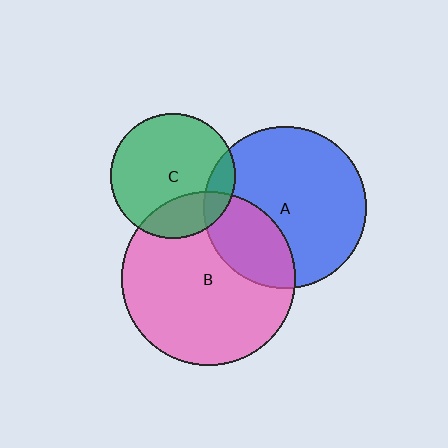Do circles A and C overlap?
Yes.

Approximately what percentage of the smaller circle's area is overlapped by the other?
Approximately 15%.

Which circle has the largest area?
Circle B (pink).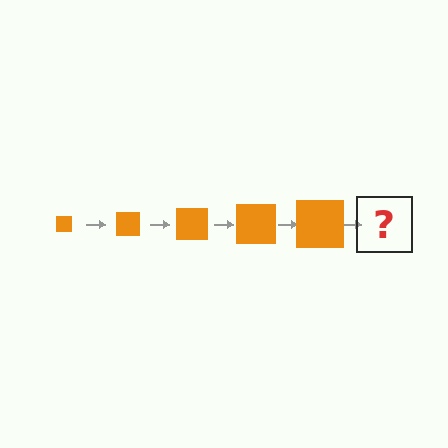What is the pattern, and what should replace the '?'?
The pattern is that the square gets progressively larger each step. The '?' should be an orange square, larger than the previous one.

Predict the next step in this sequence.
The next step is an orange square, larger than the previous one.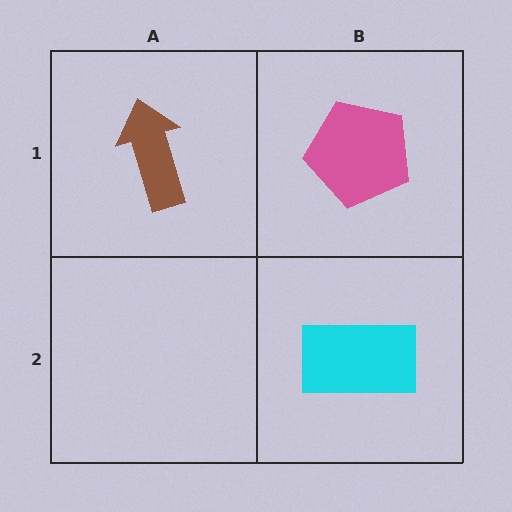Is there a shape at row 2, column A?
No, that cell is empty.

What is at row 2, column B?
A cyan rectangle.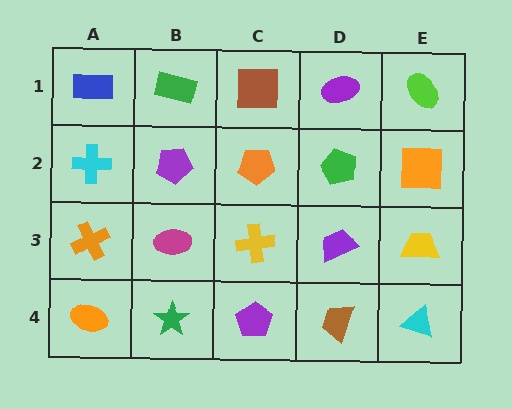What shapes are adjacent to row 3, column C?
An orange pentagon (row 2, column C), a purple pentagon (row 4, column C), a magenta ellipse (row 3, column B), a purple trapezoid (row 3, column D).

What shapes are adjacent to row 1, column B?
A purple pentagon (row 2, column B), a blue rectangle (row 1, column A), a brown square (row 1, column C).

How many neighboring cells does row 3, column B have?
4.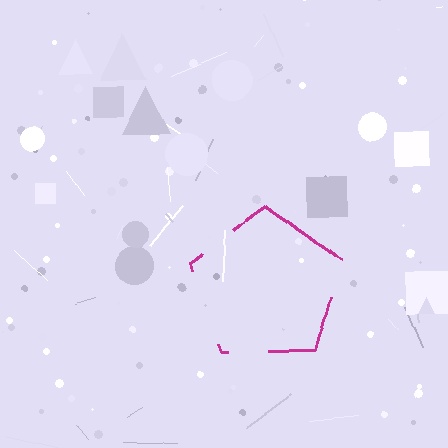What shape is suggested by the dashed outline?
The dashed outline suggests a pentagon.